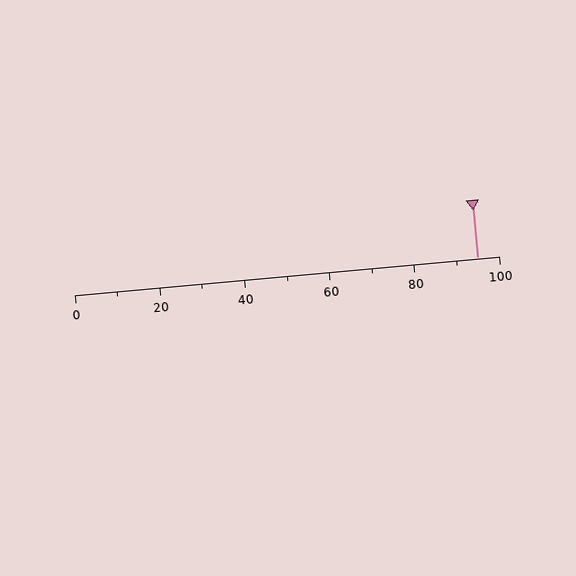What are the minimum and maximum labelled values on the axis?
The axis runs from 0 to 100.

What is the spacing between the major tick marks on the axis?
The major ticks are spaced 20 apart.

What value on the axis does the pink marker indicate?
The marker indicates approximately 95.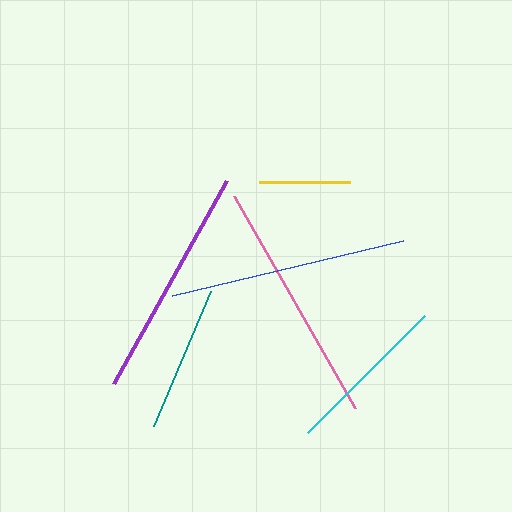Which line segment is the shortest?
The yellow line is the shortest at approximately 91 pixels.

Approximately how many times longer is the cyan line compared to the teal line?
The cyan line is approximately 1.1 times the length of the teal line.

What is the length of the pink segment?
The pink segment is approximately 245 pixels long.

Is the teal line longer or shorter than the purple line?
The purple line is longer than the teal line.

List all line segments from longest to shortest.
From longest to shortest: pink, blue, purple, cyan, teal, yellow.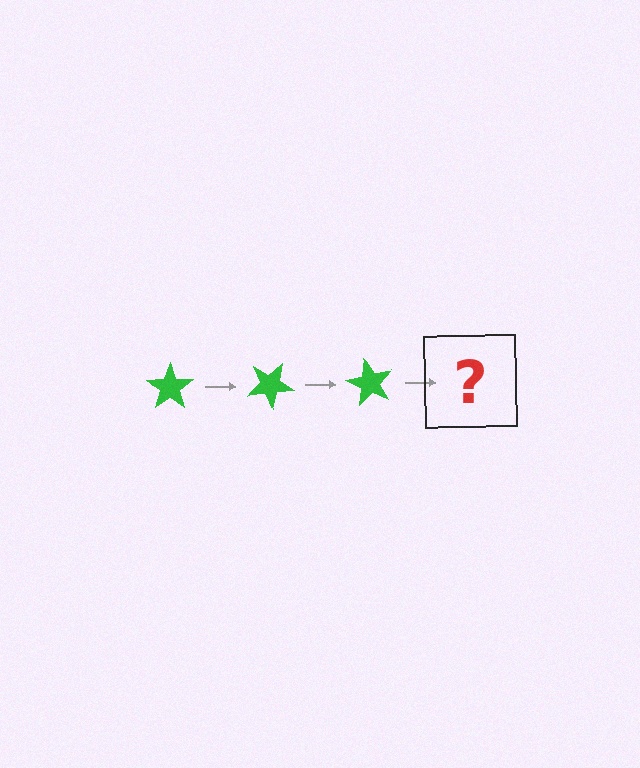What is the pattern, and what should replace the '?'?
The pattern is that the star rotates 30 degrees each step. The '?' should be a green star rotated 90 degrees.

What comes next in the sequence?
The next element should be a green star rotated 90 degrees.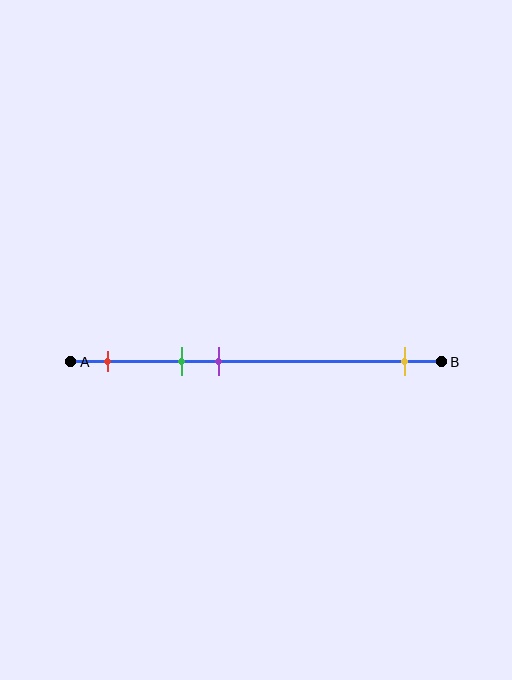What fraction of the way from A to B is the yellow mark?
The yellow mark is approximately 90% (0.9) of the way from A to B.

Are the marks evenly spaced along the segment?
No, the marks are not evenly spaced.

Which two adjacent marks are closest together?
The green and purple marks are the closest adjacent pair.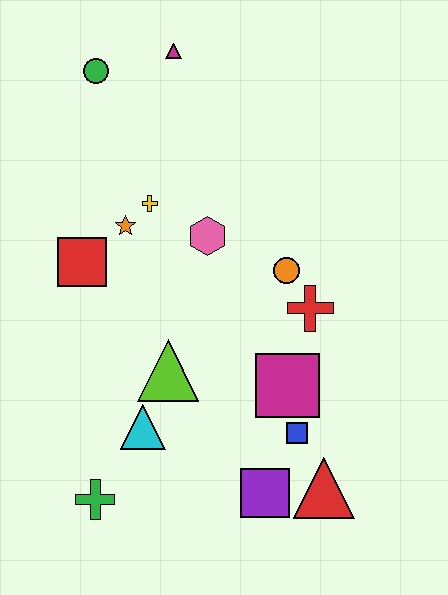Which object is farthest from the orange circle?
The green cross is farthest from the orange circle.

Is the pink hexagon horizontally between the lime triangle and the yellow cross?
No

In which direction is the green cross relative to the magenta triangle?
The green cross is below the magenta triangle.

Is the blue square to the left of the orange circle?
No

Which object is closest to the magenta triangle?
The green circle is closest to the magenta triangle.